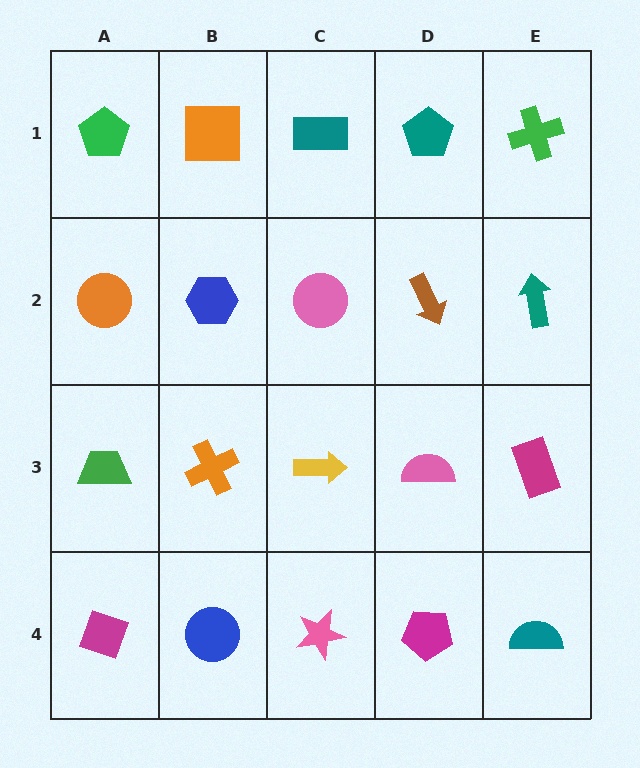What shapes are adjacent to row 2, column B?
An orange square (row 1, column B), an orange cross (row 3, column B), an orange circle (row 2, column A), a pink circle (row 2, column C).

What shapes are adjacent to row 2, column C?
A teal rectangle (row 1, column C), a yellow arrow (row 3, column C), a blue hexagon (row 2, column B), a brown arrow (row 2, column D).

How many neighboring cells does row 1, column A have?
2.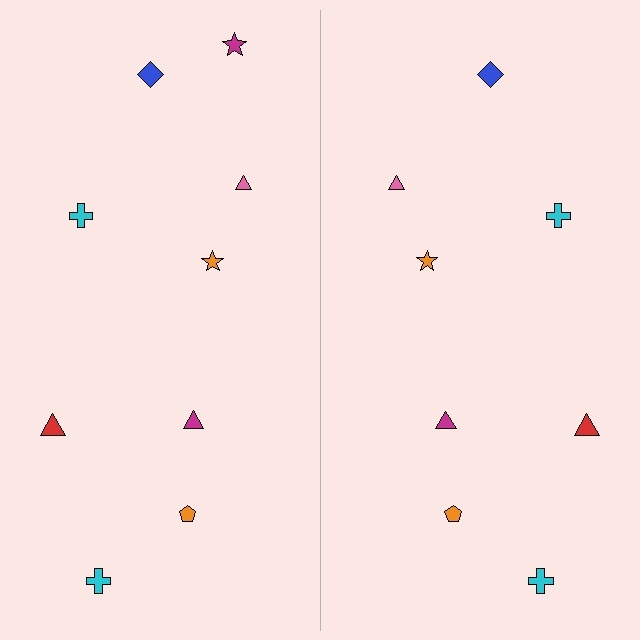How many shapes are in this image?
There are 17 shapes in this image.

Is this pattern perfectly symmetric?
No, the pattern is not perfectly symmetric. A magenta star is missing from the right side.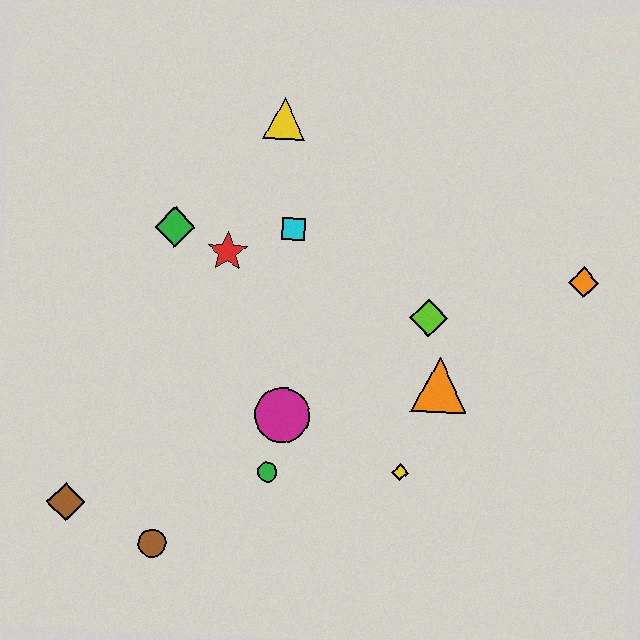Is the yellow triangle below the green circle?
No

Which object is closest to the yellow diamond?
The orange triangle is closest to the yellow diamond.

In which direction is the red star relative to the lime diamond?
The red star is to the left of the lime diamond.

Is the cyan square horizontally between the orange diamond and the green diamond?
Yes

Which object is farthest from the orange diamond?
The brown diamond is farthest from the orange diamond.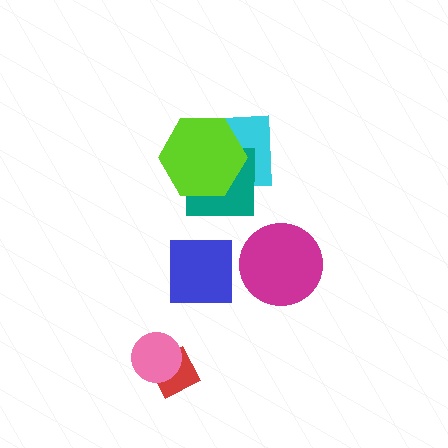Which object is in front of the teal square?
The lime hexagon is in front of the teal square.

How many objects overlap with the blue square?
0 objects overlap with the blue square.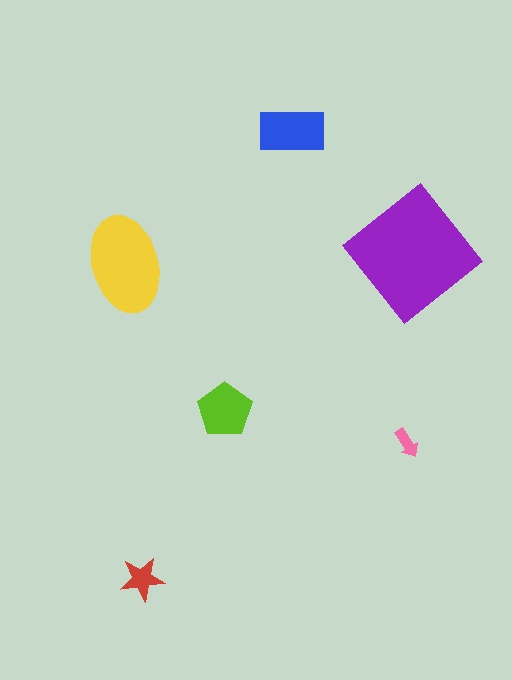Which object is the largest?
The purple diamond.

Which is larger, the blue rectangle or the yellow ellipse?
The yellow ellipse.